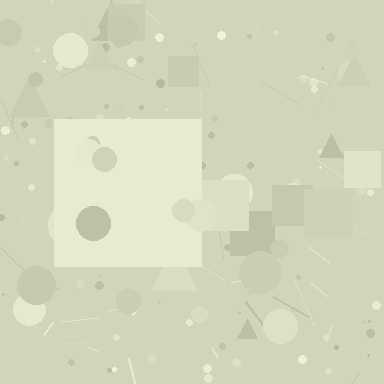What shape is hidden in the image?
A square is hidden in the image.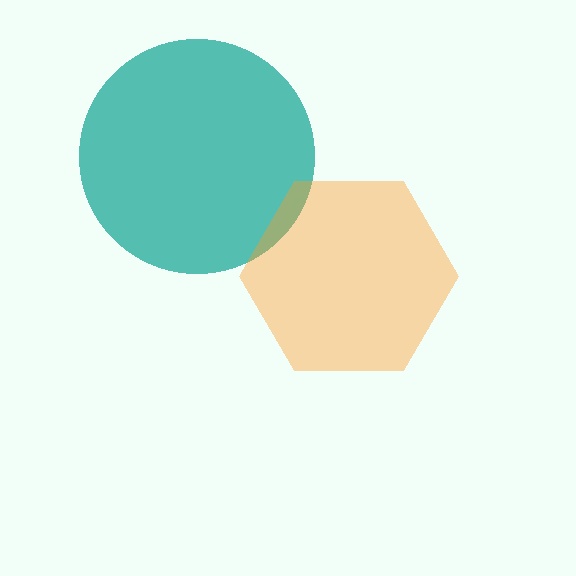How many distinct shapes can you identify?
There are 2 distinct shapes: a teal circle, an orange hexagon.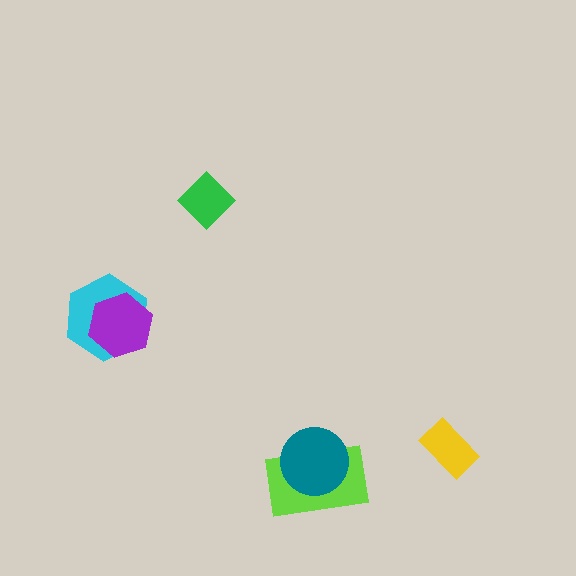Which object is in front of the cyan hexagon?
The purple hexagon is in front of the cyan hexagon.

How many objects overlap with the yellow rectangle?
0 objects overlap with the yellow rectangle.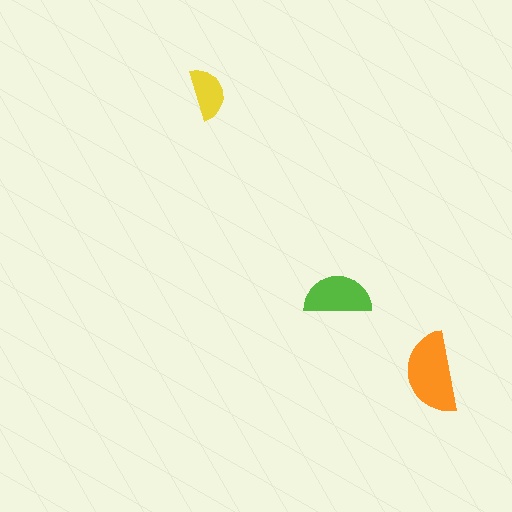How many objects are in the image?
There are 3 objects in the image.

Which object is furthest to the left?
The yellow semicircle is leftmost.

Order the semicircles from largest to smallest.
the orange one, the lime one, the yellow one.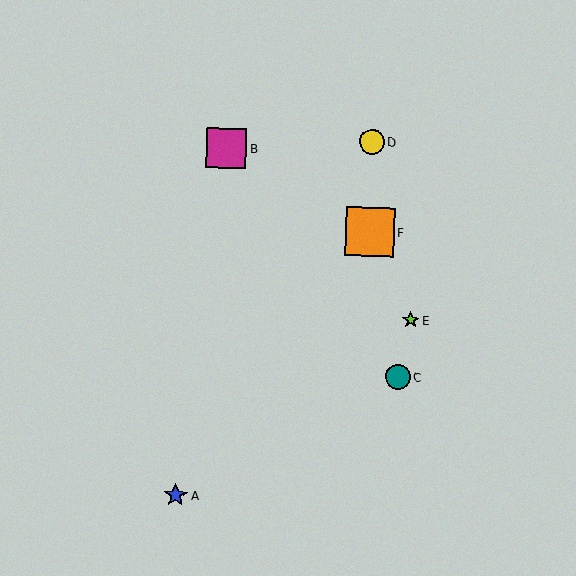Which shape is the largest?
The orange square (labeled F) is the largest.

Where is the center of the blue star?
The center of the blue star is at (176, 495).